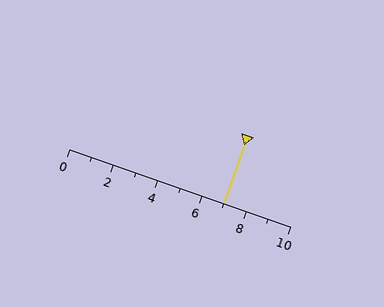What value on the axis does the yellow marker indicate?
The marker indicates approximately 7.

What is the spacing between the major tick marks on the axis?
The major ticks are spaced 2 apart.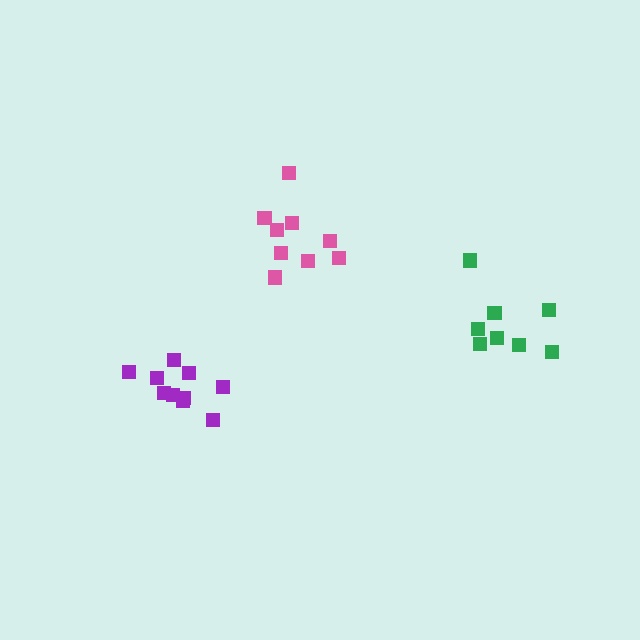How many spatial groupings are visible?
There are 3 spatial groupings.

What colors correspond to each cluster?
The clusters are colored: green, pink, purple.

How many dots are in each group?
Group 1: 8 dots, Group 2: 9 dots, Group 3: 10 dots (27 total).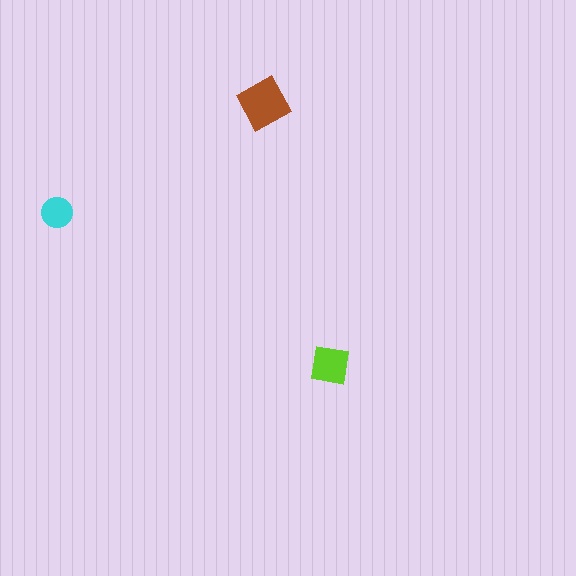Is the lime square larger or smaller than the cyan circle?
Larger.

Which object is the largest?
The brown square.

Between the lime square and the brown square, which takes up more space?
The brown square.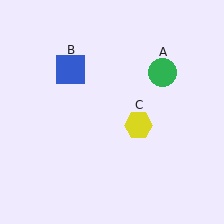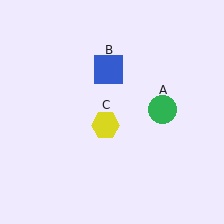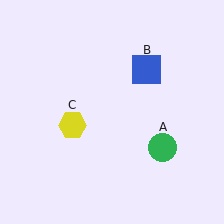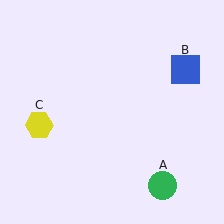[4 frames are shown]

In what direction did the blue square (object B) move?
The blue square (object B) moved right.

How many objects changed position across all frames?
3 objects changed position: green circle (object A), blue square (object B), yellow hexagon (object C).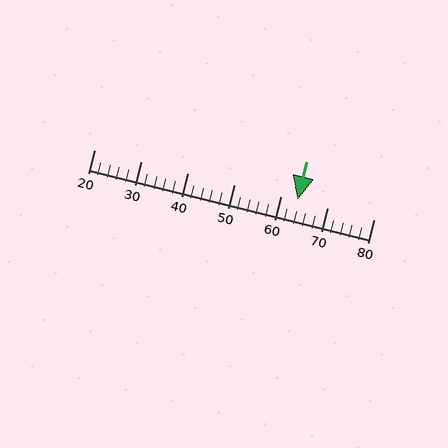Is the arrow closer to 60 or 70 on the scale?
The arrow is closer to 60.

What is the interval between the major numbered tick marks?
The major tick marks are spaced 10 units apart.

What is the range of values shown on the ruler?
The ruler shows values from 20 to 80.